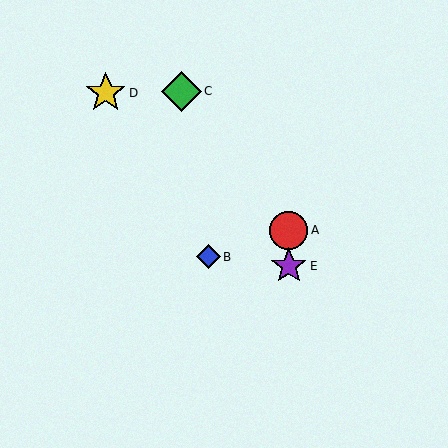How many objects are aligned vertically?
2 objects (A, E) are aligned vertically.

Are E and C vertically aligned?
No, E is at x≈289 and C is at x≈181.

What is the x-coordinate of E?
Object E is at x≈289.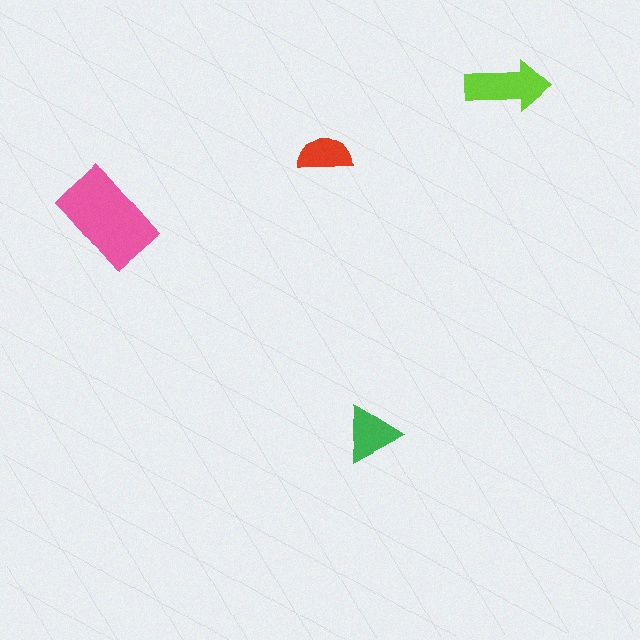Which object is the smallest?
The red semicircle.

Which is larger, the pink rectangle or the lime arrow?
The pink rectangle.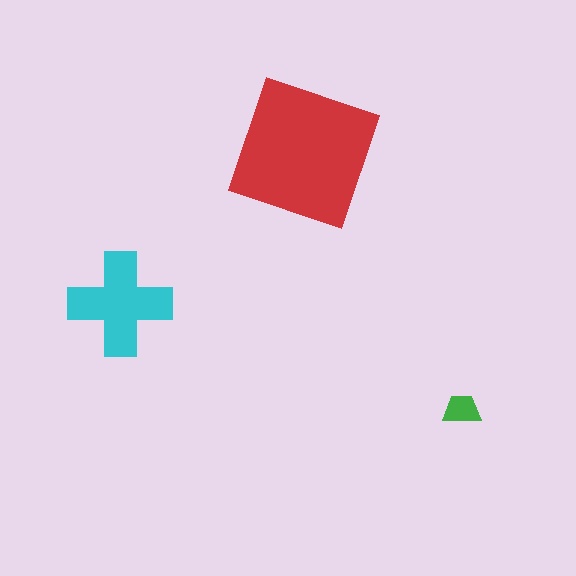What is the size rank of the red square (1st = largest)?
1st.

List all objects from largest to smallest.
The red square, the cyan cross, the green trapezoid.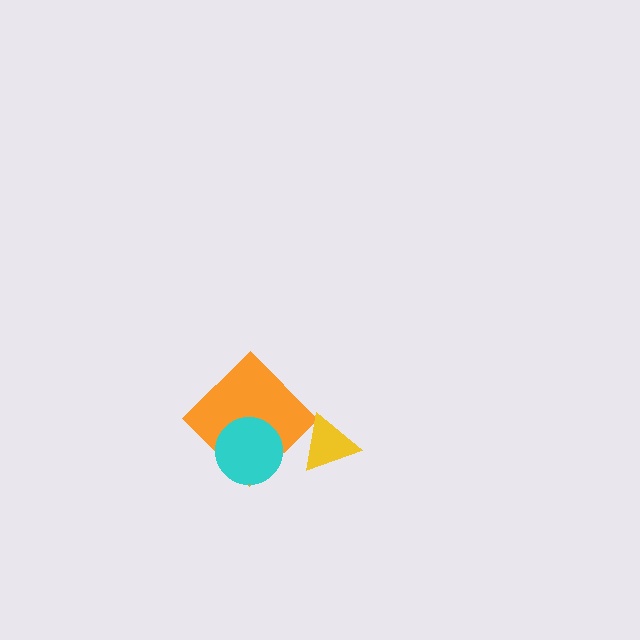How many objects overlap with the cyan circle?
1 object overlaps with the cyan circle.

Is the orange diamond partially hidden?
Yes, it is partially covered by another shape.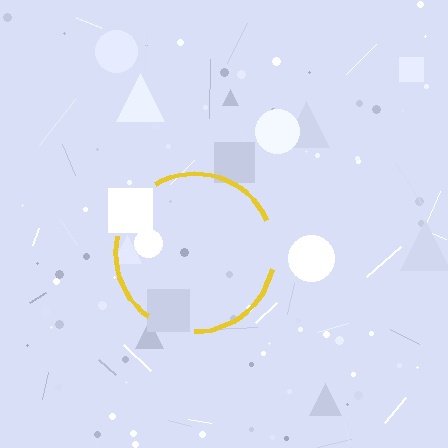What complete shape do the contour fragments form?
The contour fragments form a circle.